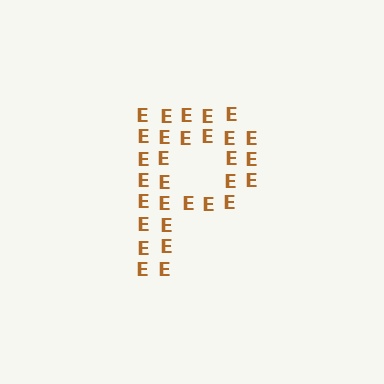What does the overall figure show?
The overall figure shows the letter P.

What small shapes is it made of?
It is made of small letter E's.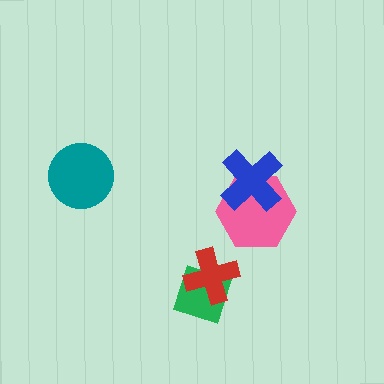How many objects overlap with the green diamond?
1 object overlaps with the green diamond.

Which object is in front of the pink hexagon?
The blue cross is in front of the pink hexagon.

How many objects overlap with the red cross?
1 object overlaps with the red cross.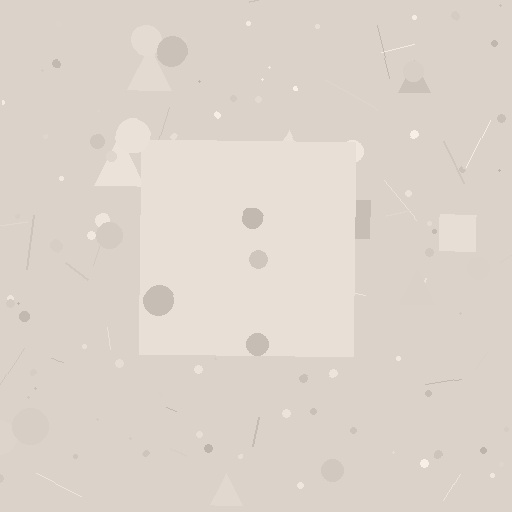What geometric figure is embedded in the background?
A square is embedded in the background.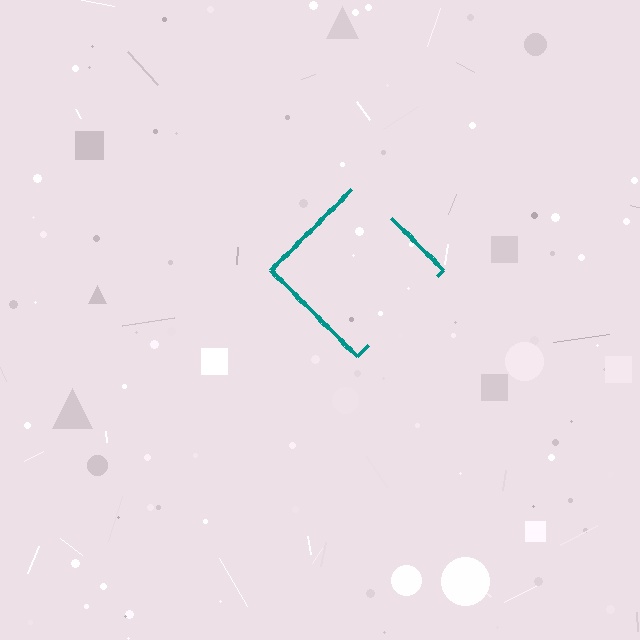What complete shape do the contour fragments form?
The contour fragments form a diamond.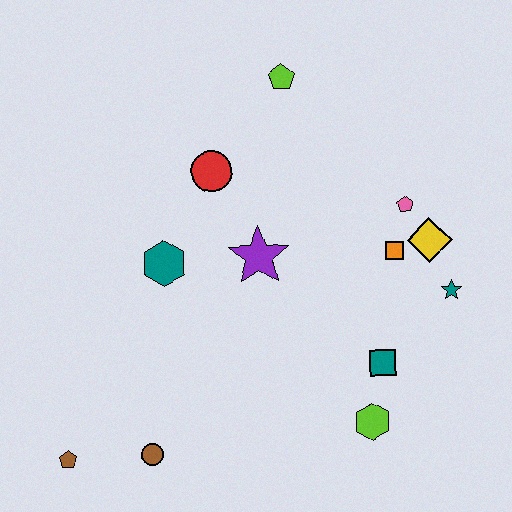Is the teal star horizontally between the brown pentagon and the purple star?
No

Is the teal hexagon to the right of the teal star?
No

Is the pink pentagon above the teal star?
Yes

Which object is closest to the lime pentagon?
The red circle is closest to the lime pentagon.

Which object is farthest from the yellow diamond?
The brown pentagon is farthest from the yellow diamond.